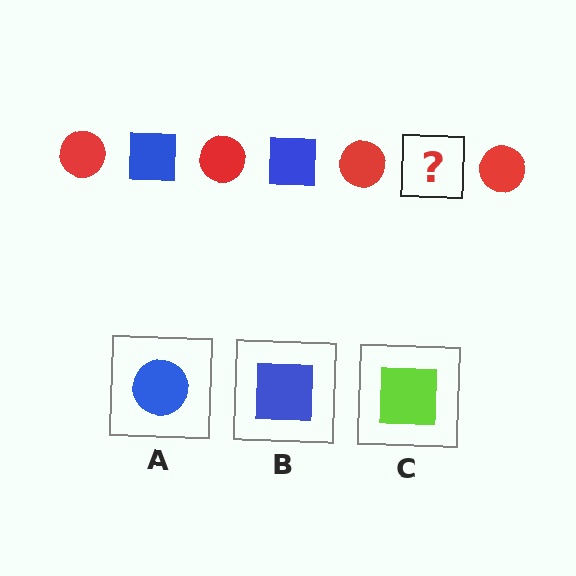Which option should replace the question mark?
Option B.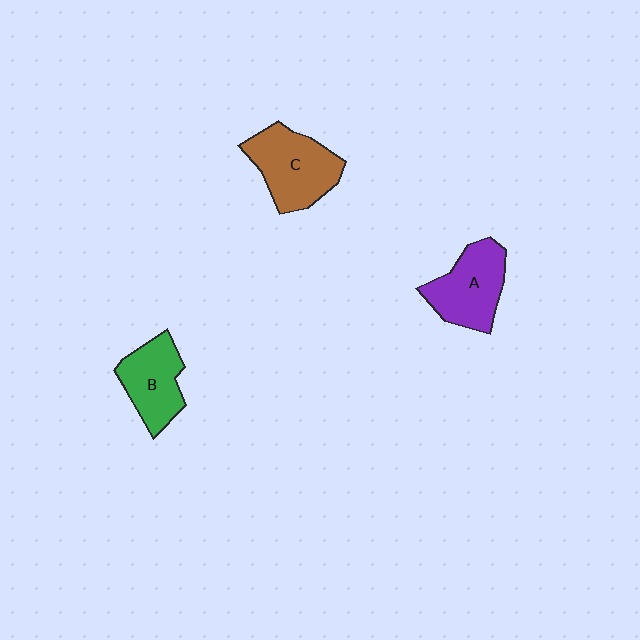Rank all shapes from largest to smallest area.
From largest to smallest: C (brown), A (purple), B (green).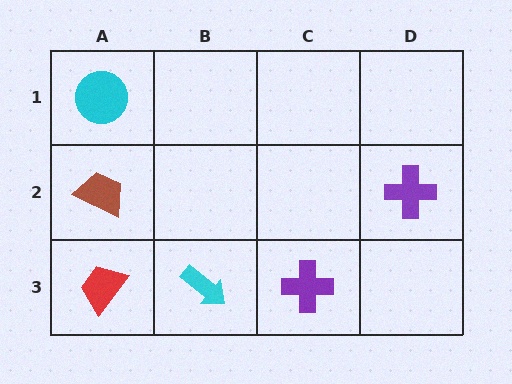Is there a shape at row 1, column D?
No, that cell is empty.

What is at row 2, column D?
A purple cross.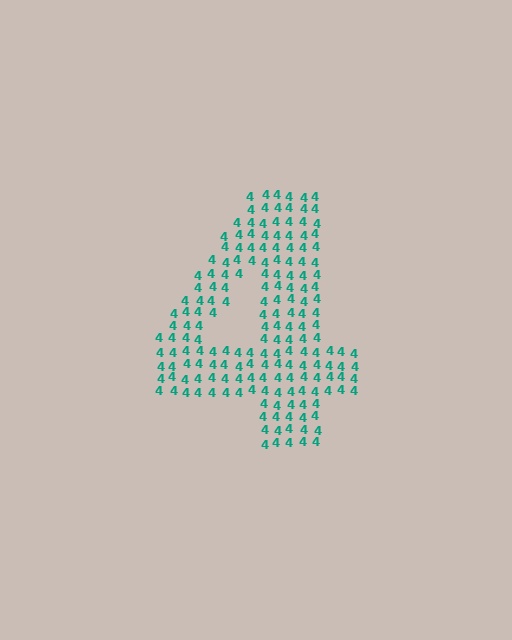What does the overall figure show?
The overall figure shows the digit 4.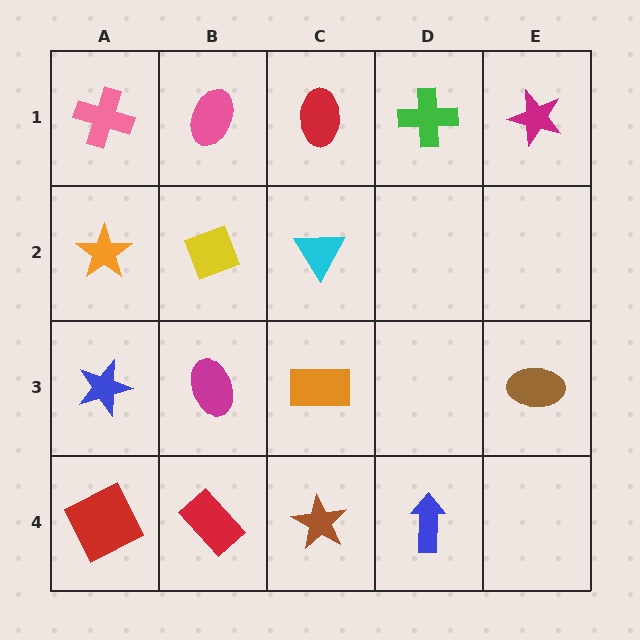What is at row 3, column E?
A brown ellipse.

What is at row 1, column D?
A green cross.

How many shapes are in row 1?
5 shapes.